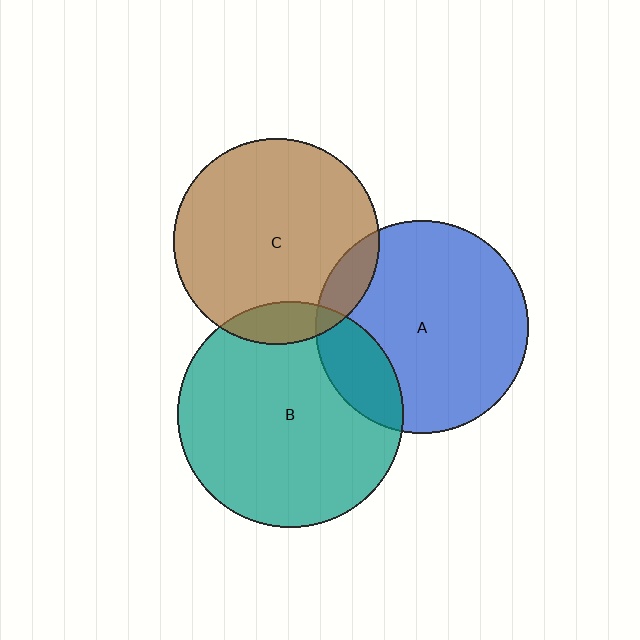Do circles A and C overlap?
Yes.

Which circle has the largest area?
Circle B (teal).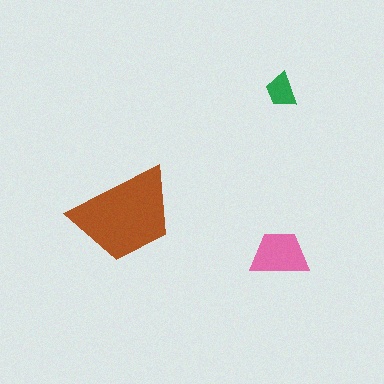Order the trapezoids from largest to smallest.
the brown one, the pink one, the green one.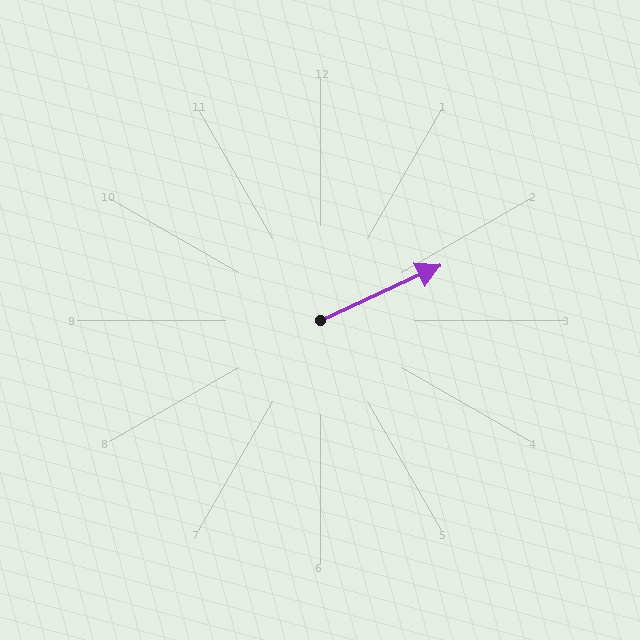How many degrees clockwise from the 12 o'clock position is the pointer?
Approximately 65 degrees.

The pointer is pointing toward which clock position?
Roughly 2 o'clock.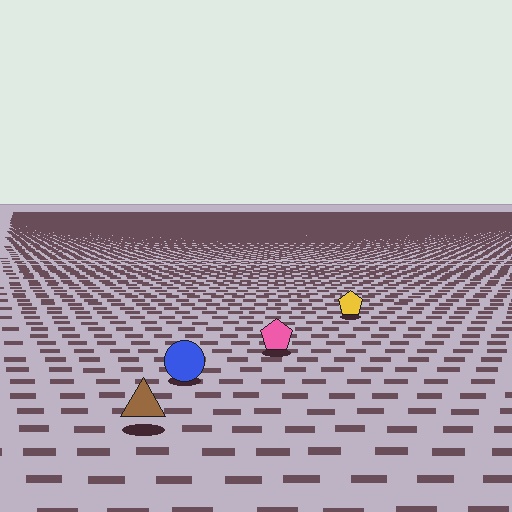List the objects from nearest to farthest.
From nearest to farthest: the brown triangle, the blue circle, the pink pentagon, the yellow pentagon.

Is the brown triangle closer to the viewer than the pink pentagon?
Yes. The brown triangle is closer — you can tell from the texture gradient: the ground texture is coarser near it.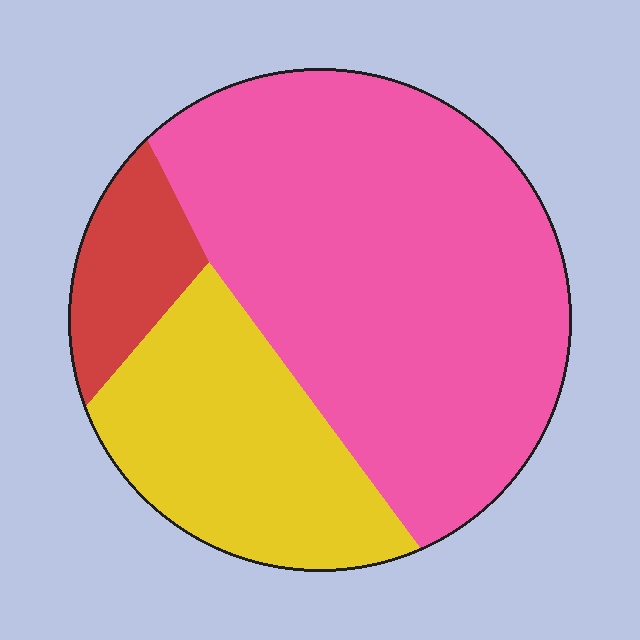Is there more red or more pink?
Pink.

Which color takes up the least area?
Red, at roughly 10%.